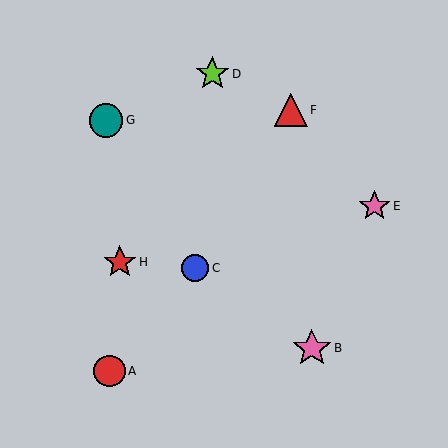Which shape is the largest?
The pink star (labeled B) is the largest.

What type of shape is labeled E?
Shape E is a pink star.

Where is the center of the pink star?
The center of the pink star is at (312, 348).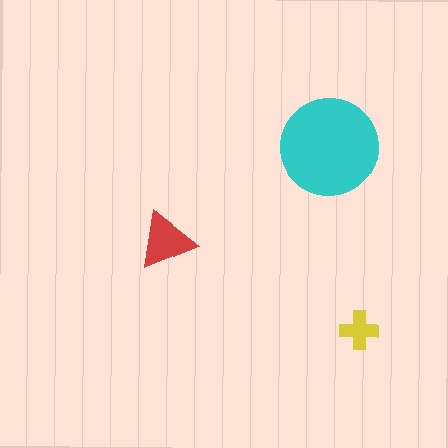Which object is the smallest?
The yellow cross.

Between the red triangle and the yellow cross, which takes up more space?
The red triangle.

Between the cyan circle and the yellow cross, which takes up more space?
The cyan circle.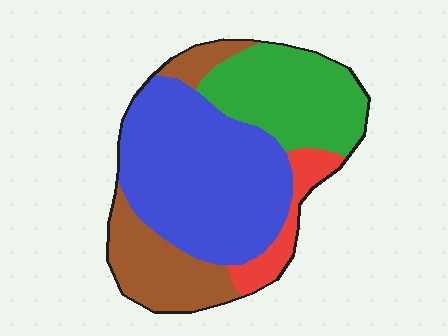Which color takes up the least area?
Red, at roughly 10%.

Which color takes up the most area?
Blue, at roughly 45%.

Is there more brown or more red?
Brown.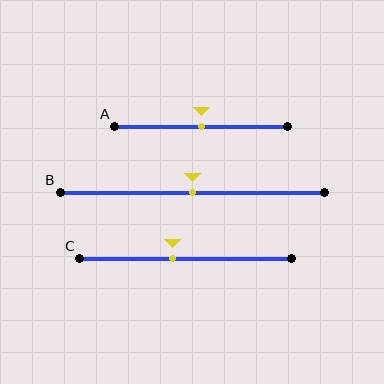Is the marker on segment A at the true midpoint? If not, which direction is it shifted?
Yes, the marker on segment A is at the true midpoint.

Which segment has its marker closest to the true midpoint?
Segment A has its marker closest to the true midpoint.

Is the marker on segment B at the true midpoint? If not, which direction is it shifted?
Yes, the marker on segment B is at the true midpoint.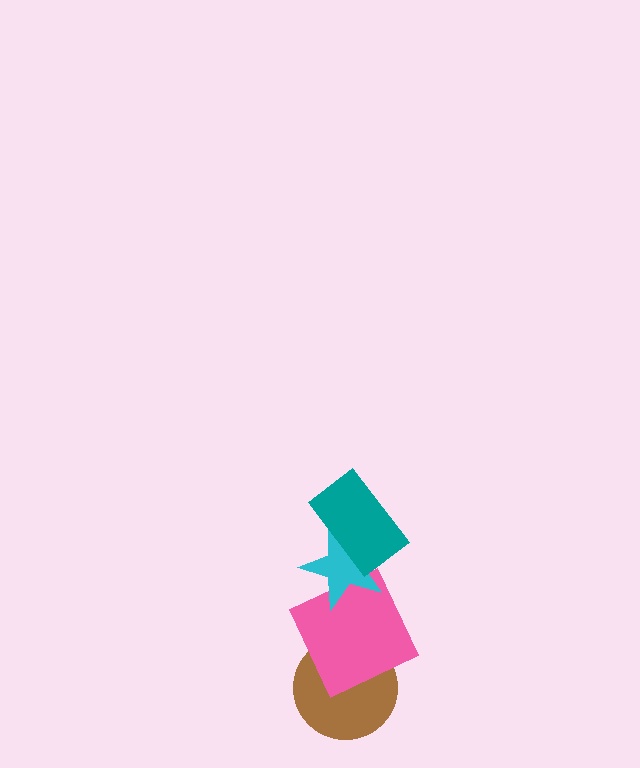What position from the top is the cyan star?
The cyan star is 2nd from the top.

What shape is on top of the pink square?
The cyan star is on top of the pink square.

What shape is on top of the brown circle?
The pink square is on top of the brown circle.